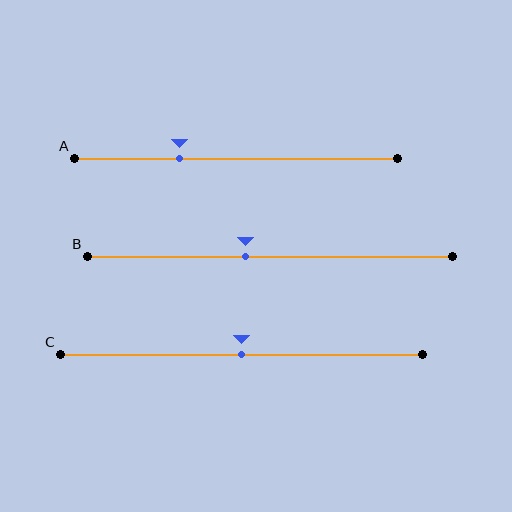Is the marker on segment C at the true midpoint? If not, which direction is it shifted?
Yes, the marker on segment C is at the true midpoint.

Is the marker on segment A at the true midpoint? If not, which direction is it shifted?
No, the marker on segment A is shifted to the left by about 17% of the segment length.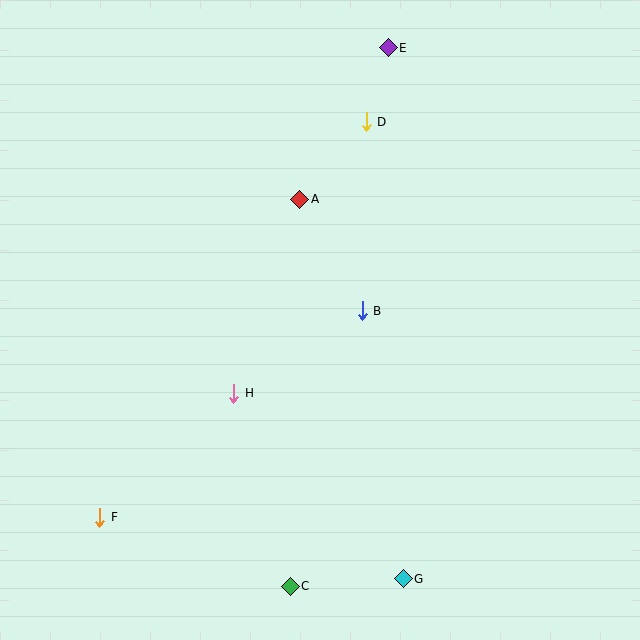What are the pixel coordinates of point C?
Point C is at (290, 586).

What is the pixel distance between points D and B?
The distance between D and B is 189 pixels.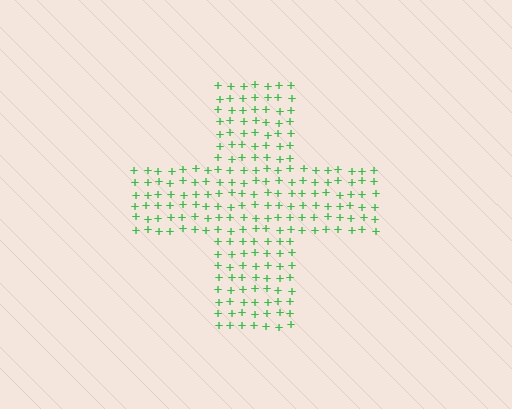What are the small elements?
The small elements are plus signs.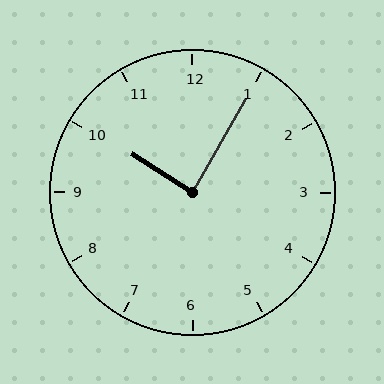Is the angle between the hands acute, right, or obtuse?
It is right.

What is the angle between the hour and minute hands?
Approximately 88 degrees.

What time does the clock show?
10:05.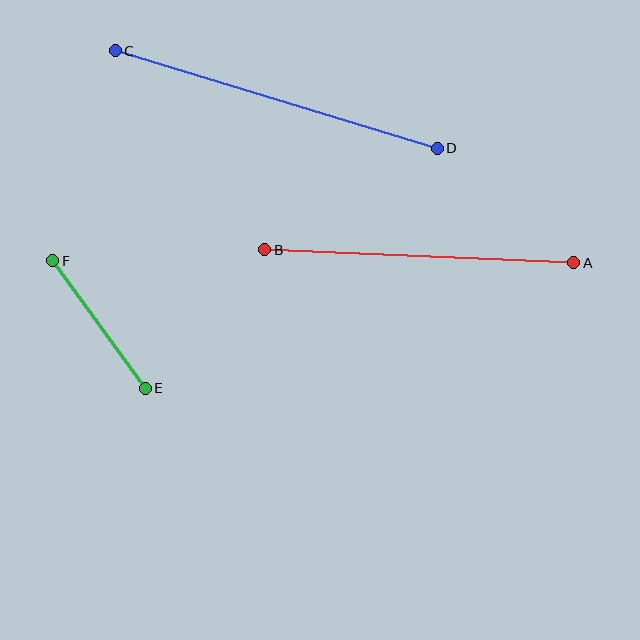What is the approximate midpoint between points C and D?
The midpoint is at approximately (276, 99) pixels.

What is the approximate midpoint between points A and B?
The midpoint is at approximately (419, 256) pixels.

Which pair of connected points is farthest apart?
Points C and D are farthest apart.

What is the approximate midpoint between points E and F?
The midpoint is at approximately (99, 324) pixels.